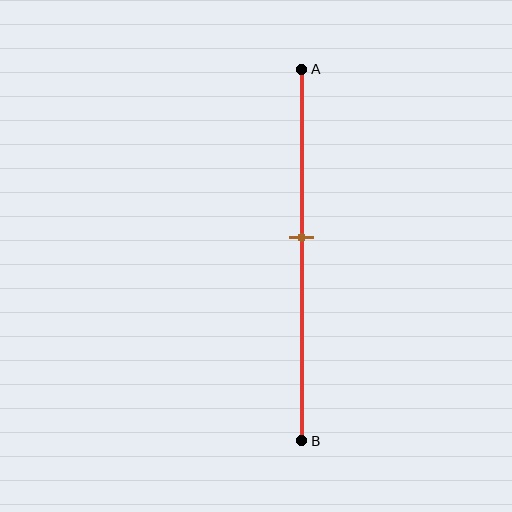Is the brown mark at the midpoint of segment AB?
No, the mark is at about 45% from A, not at the 50% midpoint.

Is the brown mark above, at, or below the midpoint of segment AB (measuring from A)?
The brown mark is above the midpoint of segment AB.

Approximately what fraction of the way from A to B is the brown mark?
The brown mark is approximately 45% of the way from A to B.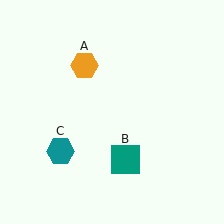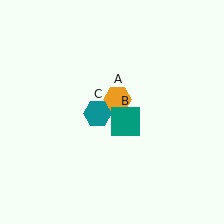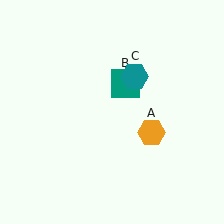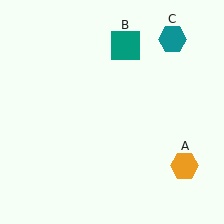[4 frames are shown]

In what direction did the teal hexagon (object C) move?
The teal hexagon (object C) moved up and to the right.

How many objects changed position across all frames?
3 objects changed position: orange hexagon (object A), teal square (object B), teal hexagon (object C).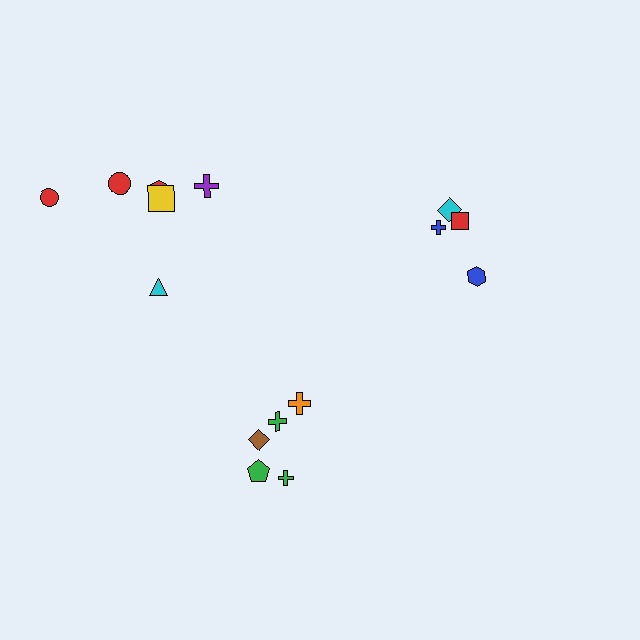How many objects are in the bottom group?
There are 5 objects.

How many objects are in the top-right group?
There are 4 objects.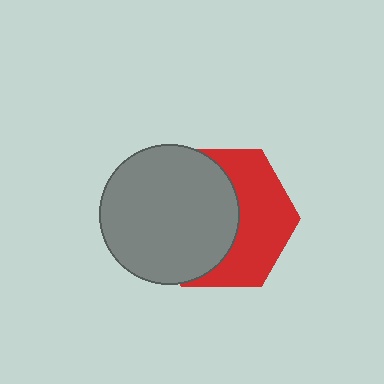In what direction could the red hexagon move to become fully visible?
The red hexagon could move right. That would shift it out from behind the gray circle entirely.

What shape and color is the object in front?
The object in front is a gray circle.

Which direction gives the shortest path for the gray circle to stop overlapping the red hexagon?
Moving left gives the shortest separation.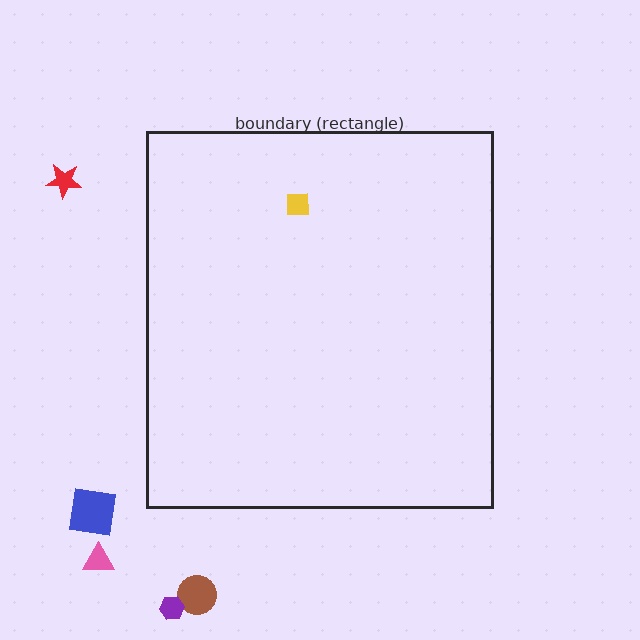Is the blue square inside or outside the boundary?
Outside.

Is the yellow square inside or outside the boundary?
Inside.